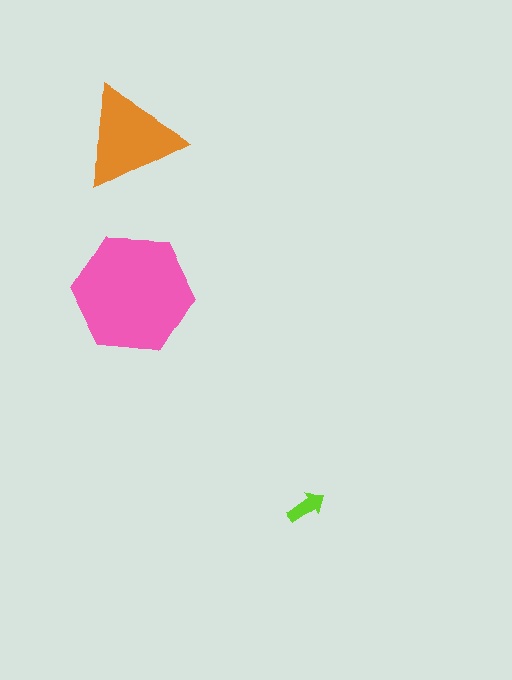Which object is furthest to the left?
The orange triangle is leftmost.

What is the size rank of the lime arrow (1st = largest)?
3rd.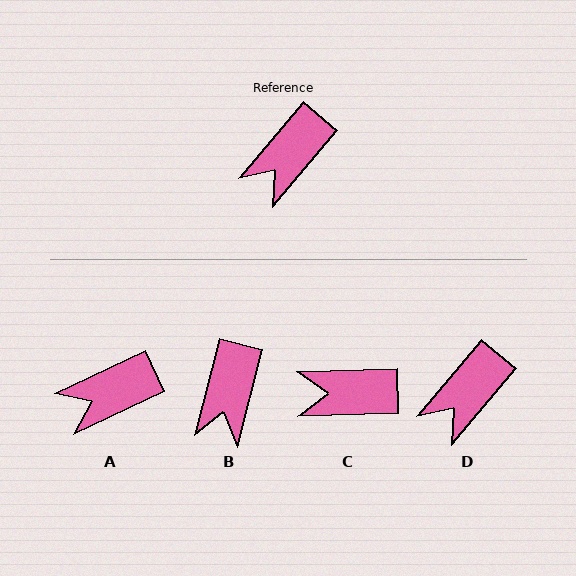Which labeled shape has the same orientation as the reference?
D.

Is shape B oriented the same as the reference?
No, it is off by about 26 degrees.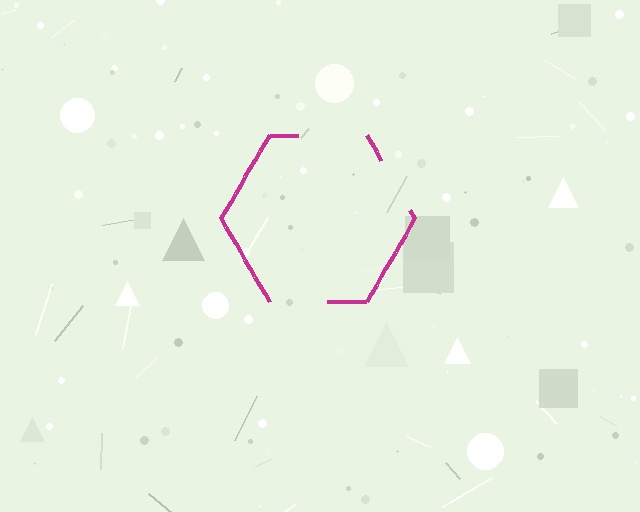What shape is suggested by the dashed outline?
The dashed outline suggests a hexagon.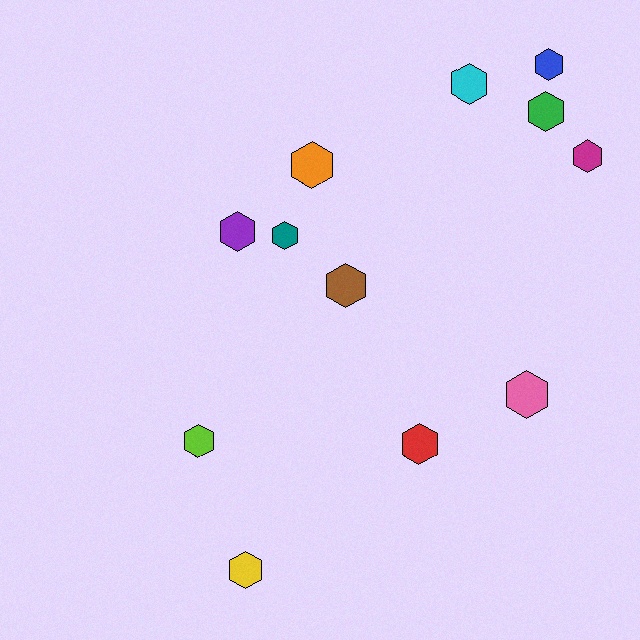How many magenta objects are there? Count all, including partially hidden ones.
There is 1 magenta object.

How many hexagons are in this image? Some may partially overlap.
There are 12 hexagons.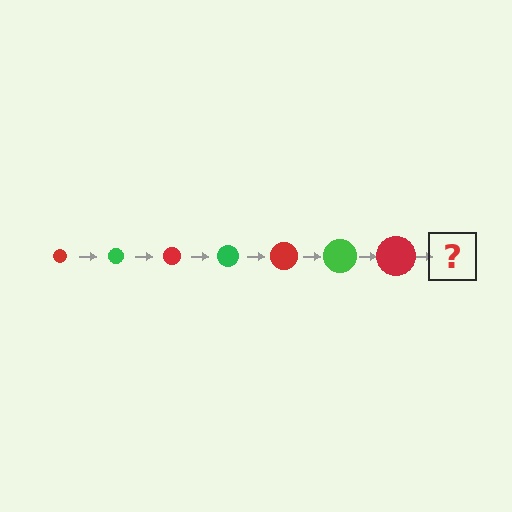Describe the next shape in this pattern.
It should be a green circle, larger than the previous one.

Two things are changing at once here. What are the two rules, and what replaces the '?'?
The two rules are that the circle grows larger each step and the color cycles through red and green. The '?' should be a green circle, larger than the previous one.